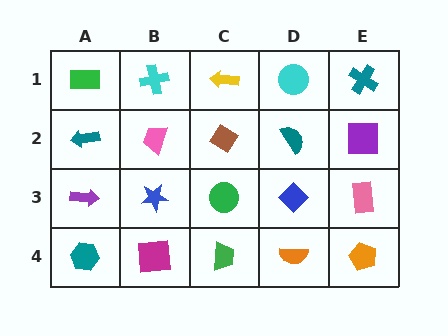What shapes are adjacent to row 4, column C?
A green circle (row 3, column C), a magenta square (row 4, column B), an orange semicircle (row 4, column D).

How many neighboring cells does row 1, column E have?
2.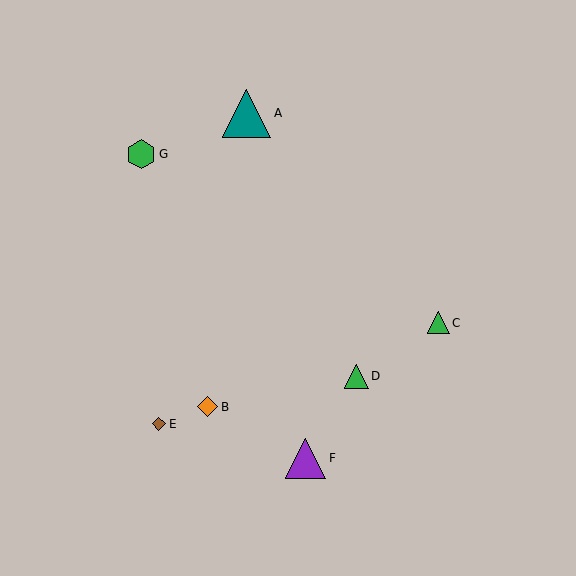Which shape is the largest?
The teal triangle (labeled A) is the largest.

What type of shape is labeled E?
Shape E is a brown diamond.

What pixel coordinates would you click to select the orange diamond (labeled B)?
Click at (208, 407) to select the orange diamond B.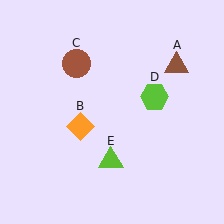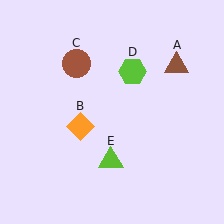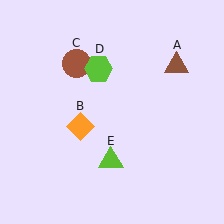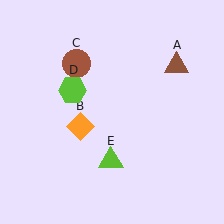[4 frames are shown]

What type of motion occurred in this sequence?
The lime hexagon (object D) rotated counterclockwise around the center of the scene.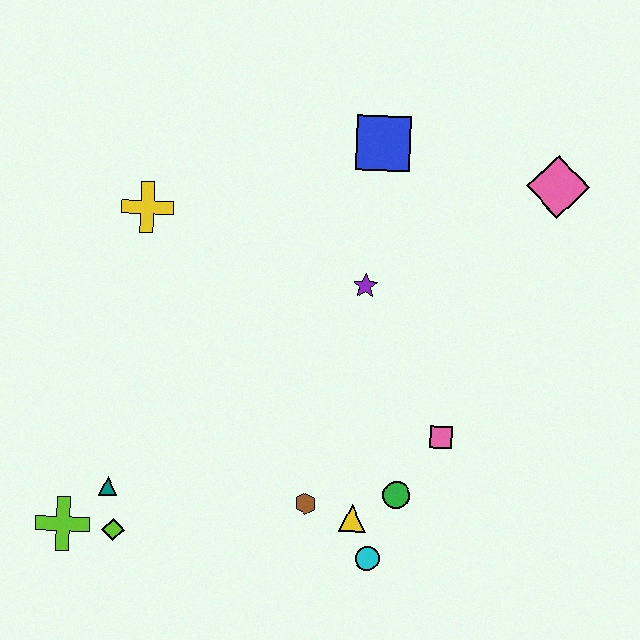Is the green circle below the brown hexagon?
No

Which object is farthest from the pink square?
The lime cross is farthest from the pink square.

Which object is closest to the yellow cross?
The purple star is closest to the yellow cross.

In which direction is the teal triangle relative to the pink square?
The teal triangle is to the left of the pink square.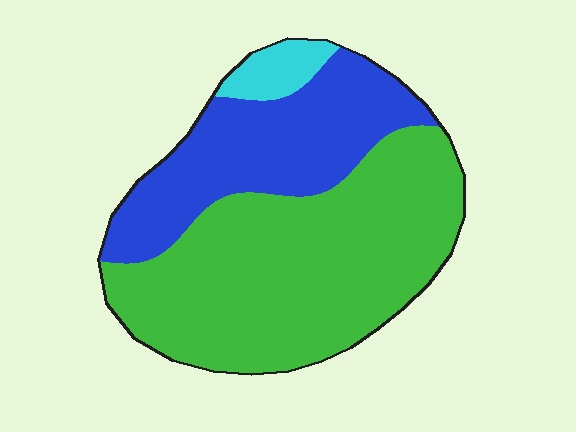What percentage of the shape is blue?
Blue covers 33% of the shape.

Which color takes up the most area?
Green, at roughly 60%.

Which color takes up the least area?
Cyan, at roughly 5%.